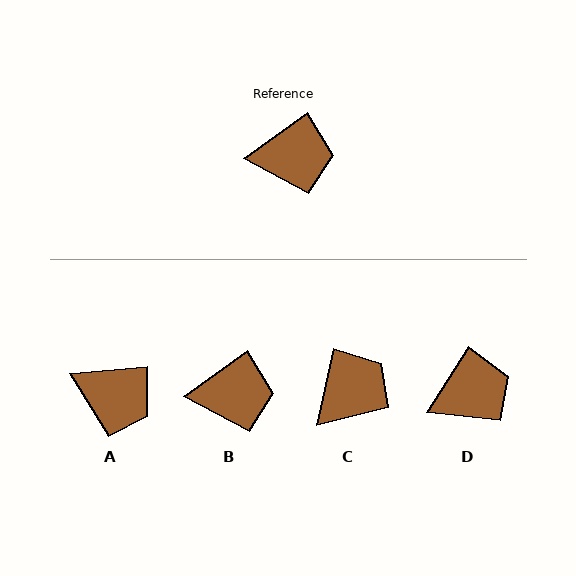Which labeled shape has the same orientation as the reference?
B.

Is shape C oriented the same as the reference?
No, it is off by about 42 degrees.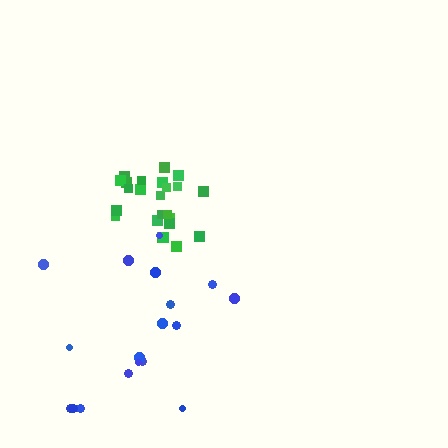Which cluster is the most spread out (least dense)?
Blue.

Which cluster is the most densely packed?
Green.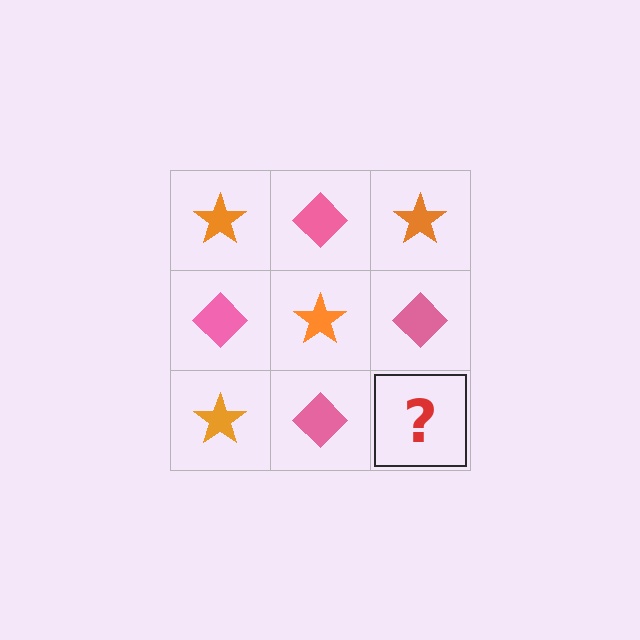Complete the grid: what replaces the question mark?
The question mark should be replaced with an orange star.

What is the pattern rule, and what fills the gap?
The rule is that it alternates orange star and pink diamond in a checkerboard pattern. The gap should be filled with an orange star.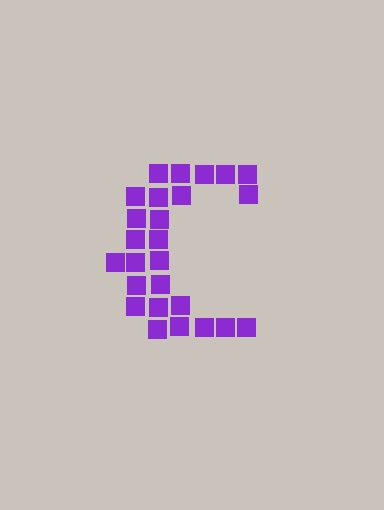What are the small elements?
The small elements are squares.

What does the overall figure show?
The overall figure shows the letter C.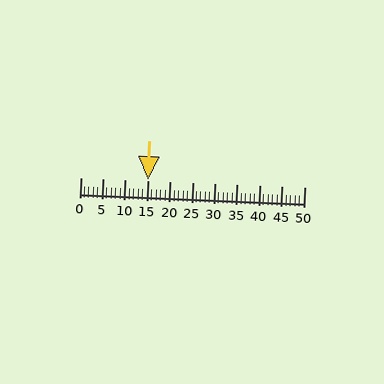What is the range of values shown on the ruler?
The ruler shows values from 0 to 50.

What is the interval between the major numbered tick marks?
The major tick marks are spaced 5 units apart.